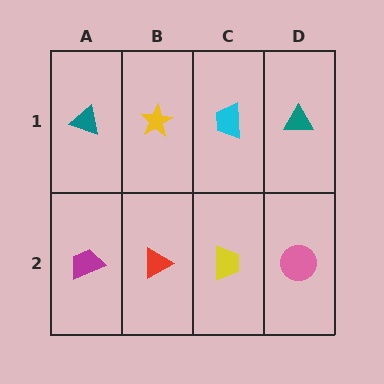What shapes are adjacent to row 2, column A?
A teal triangle (row 1, column A), a red triangle (row 2, column B).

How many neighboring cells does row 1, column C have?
3.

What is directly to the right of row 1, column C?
A teal triangle.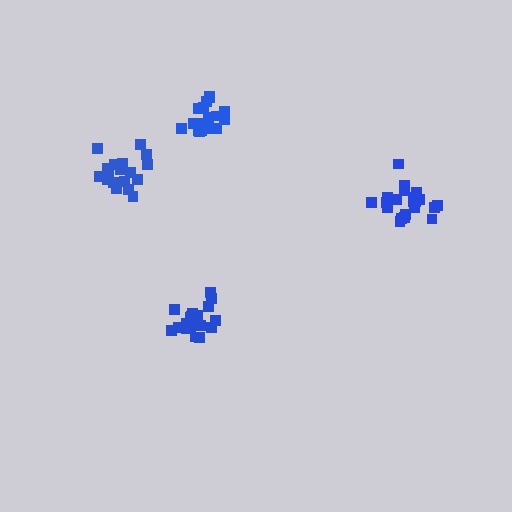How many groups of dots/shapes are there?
There are 4 groups.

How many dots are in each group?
Group 1: 19 dots, Group 2: 19 dots, Group 3: 21 dots, Group 4: 18 dots (77 total).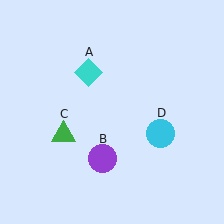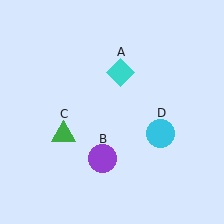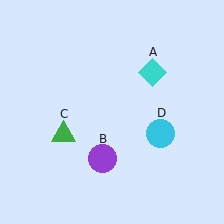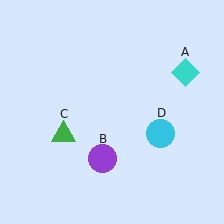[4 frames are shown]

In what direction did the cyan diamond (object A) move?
The cyan diamond (object A) moved right.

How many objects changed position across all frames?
1 object changed position: cyan diamond (object A).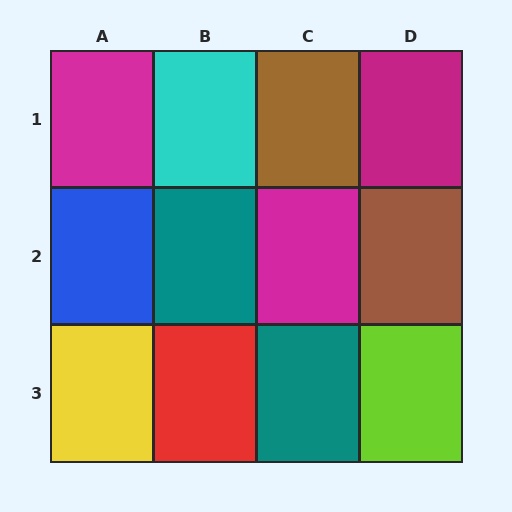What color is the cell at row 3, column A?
Yellow.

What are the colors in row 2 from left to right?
Blue, teal, magenta, brown.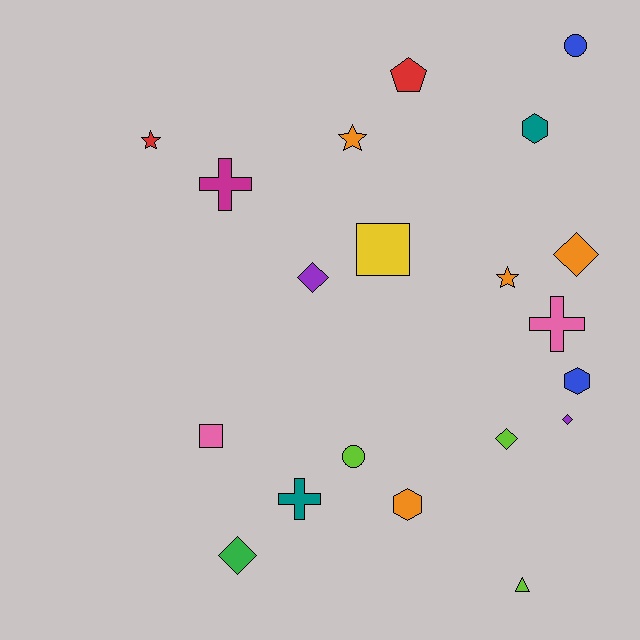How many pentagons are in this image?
There is 1 pentagon.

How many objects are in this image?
There are 20 objects.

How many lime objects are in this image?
There are 3 lime objects.